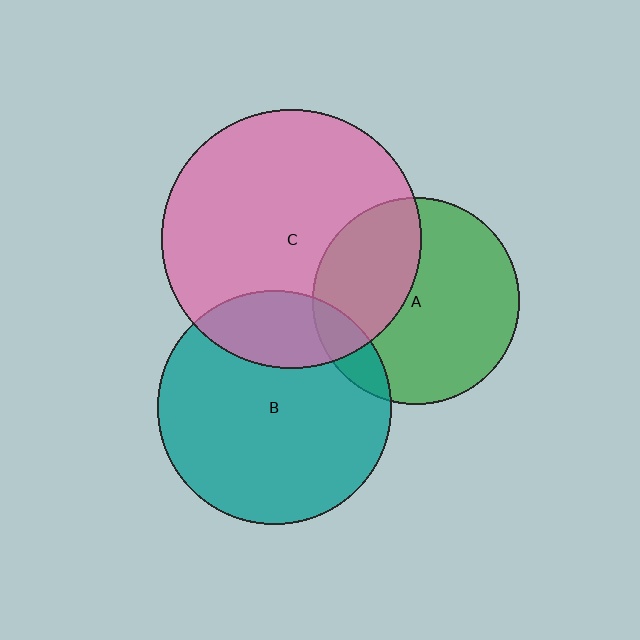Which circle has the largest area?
Circle C (pink).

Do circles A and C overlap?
Yes.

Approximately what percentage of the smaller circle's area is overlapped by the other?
Approximately 35%.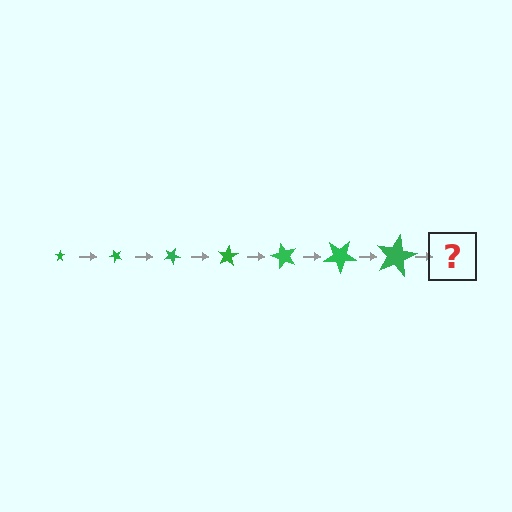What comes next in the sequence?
The next element should be a star, larger than the previous one and rotated 350 degrees from the start.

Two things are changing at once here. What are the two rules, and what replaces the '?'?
The two rules are that the star grows larger each step and it rotates 50 degrees each step. The '?' should be a star, larger than the previous one and rotated 350 degrees from the start.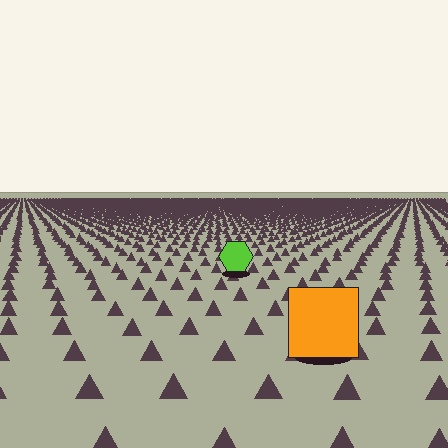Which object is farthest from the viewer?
The lime hexagon is farthest from the viewer. It appears smaller and the ground texture around it is denser.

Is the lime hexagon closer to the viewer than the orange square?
No. The orange square is closer — you can tell from the texture gradient: the ground texture is coarser near it.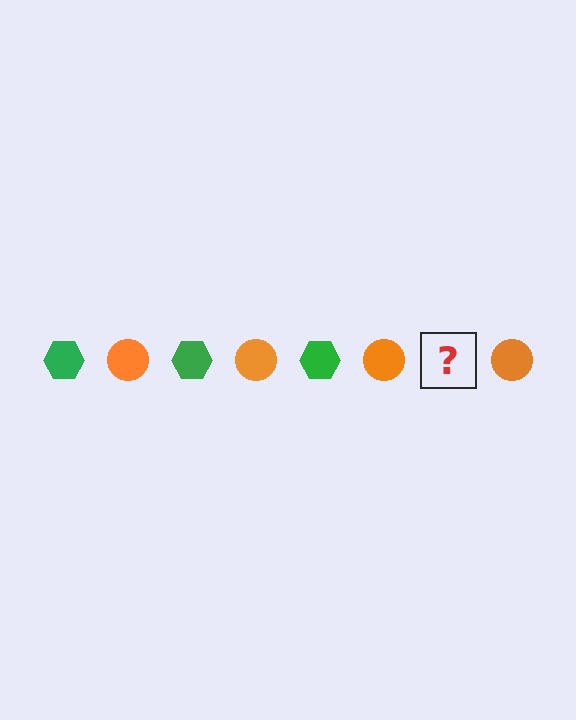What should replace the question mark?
The question mark should be replaced with a green hexagon.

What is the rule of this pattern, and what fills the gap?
The rule is that the pattern alternates between green hexagon and orange circle. The gap should be filled with a green hexagon.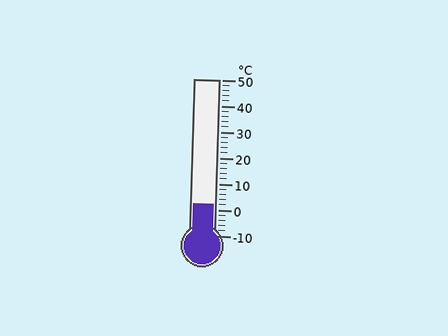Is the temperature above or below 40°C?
The temperature is below 40°C.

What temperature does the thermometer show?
The thermometer shows approximately 2°C.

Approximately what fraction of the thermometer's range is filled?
The thermometer is filled to approximately 20% of its range.